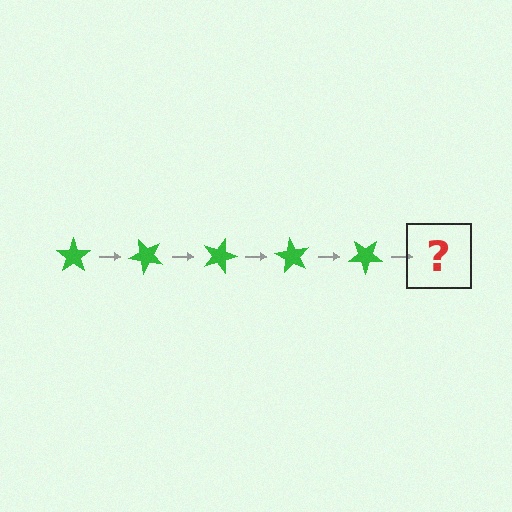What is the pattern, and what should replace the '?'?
The pattern is that the star rotates 45 degrees each step. The '?' should be a green star rotated 225 degrees.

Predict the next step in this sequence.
The next step is a green star rotated 225 degrees.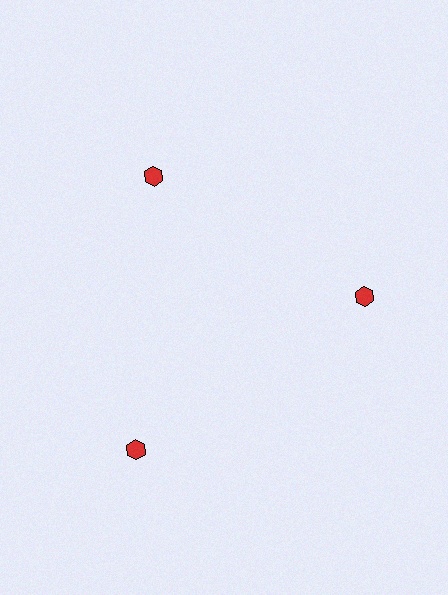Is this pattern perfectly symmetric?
No. The 3 red hexagons are arranged in a ring, but one element near the 7 o'clock position is pushed outward from the center, breaking the 3-fold rotational symmetry.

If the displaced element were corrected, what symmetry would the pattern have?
It would have 3-fold rotational symmetry — the pattern would map onto itself every 120 degrees.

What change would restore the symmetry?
The symmetry would be restored by moving it inward, back onto the ring so that all 3 hexagons sit at equal angles and equal distance from the center.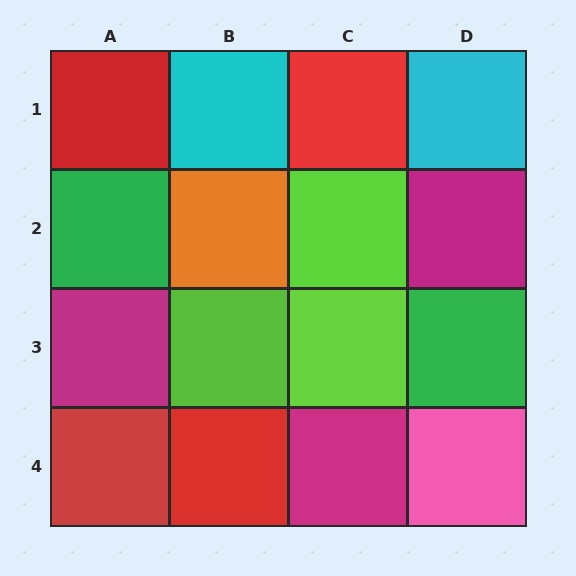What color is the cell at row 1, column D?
Cyan.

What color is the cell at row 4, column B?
Red.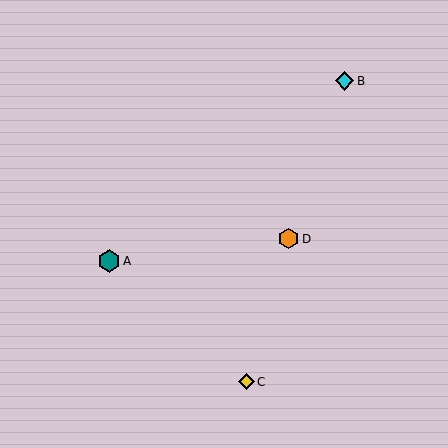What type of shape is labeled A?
Shape A is a teal hexagon.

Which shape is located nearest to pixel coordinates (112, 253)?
The teal hexagon (labeled A) at (109, 261) is nearest to that location.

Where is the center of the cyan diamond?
The center of the cyan diamond is at (345, 81).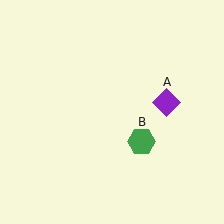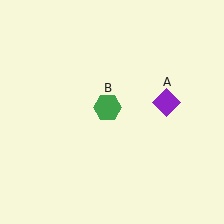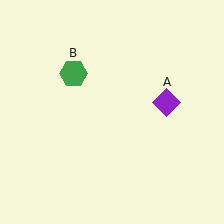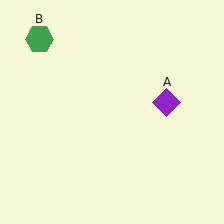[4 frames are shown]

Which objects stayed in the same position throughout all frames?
Purple diamond (object A) remained stationary.